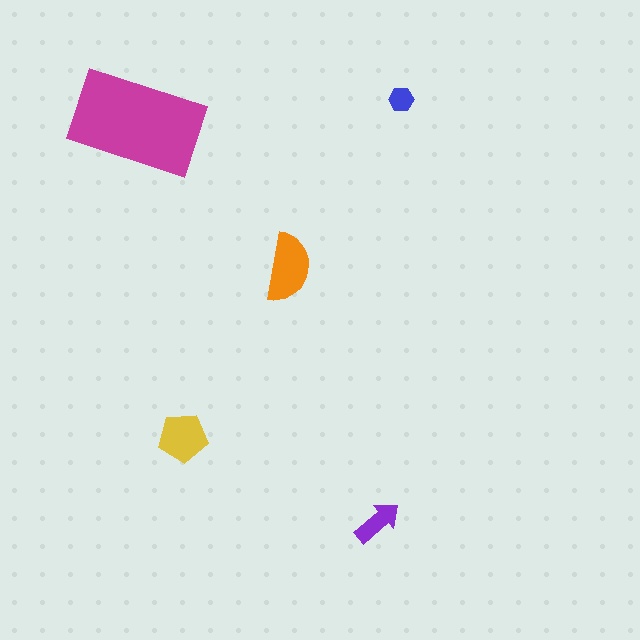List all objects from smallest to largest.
The blue hexagon, the purple arrow, the yellow pentagon, the orange semicircle, the magenta rectangle.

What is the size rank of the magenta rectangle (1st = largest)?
1st.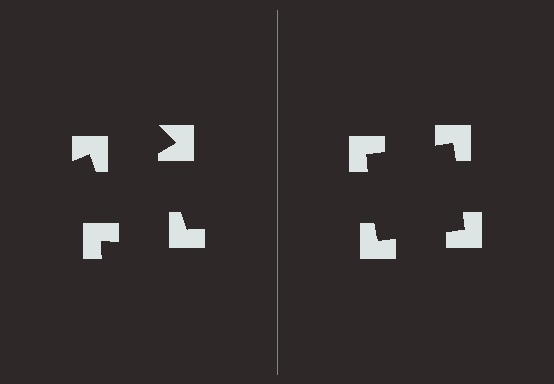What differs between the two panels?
The notched squares are positioned identically on both sides; only the wedge orientations differ. On the right they align to a square; on the left they are misaligned.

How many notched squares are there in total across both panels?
8 — 4 on each side.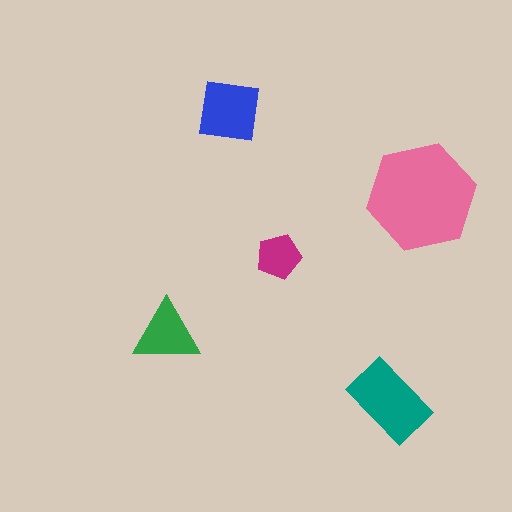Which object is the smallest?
The magenta pentagon.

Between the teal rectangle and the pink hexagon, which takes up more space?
The pink hexagon.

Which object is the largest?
The pink hexagon.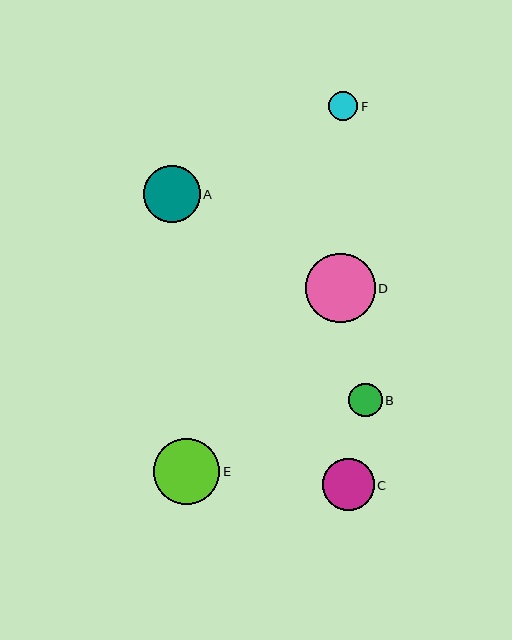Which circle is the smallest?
Circle F is the smallest with a size of approximately 30 pixels.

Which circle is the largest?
Circle D is the largest with a size of approximately 69 pixels.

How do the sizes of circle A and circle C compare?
Circle A and circle C are approximately the same size.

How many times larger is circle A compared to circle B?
Circle A is approximately 1.7 times the size of circle B.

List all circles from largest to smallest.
From largest to smallest: D, E, A, C, B, F.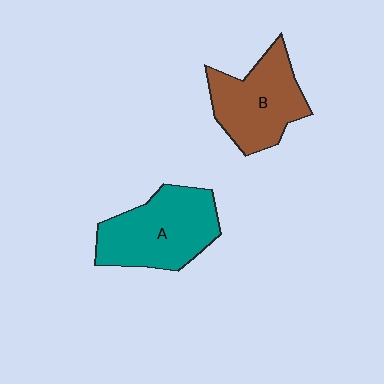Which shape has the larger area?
Shape A (teal).